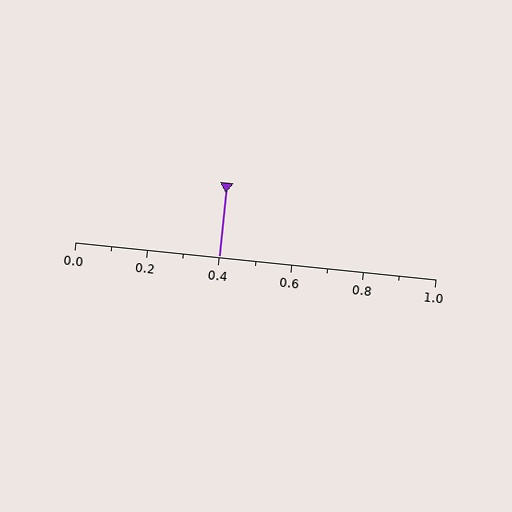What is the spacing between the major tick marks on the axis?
The major ticks are spaced 0.2 apart.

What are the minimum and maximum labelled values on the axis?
The axis runs from 0.0 to 1.0.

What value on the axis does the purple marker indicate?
The marker indicates approximately 0.4.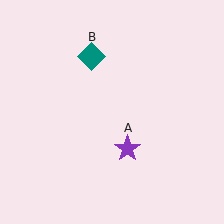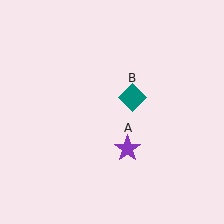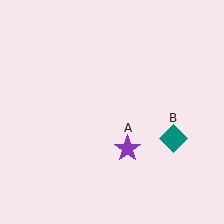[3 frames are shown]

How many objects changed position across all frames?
1 object changed position: teal diamond (object B).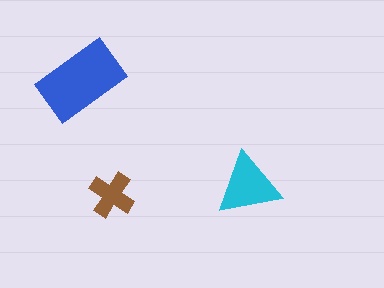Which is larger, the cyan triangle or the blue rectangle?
The blue rectangle.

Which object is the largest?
The blue rectangle.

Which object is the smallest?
The brown cross.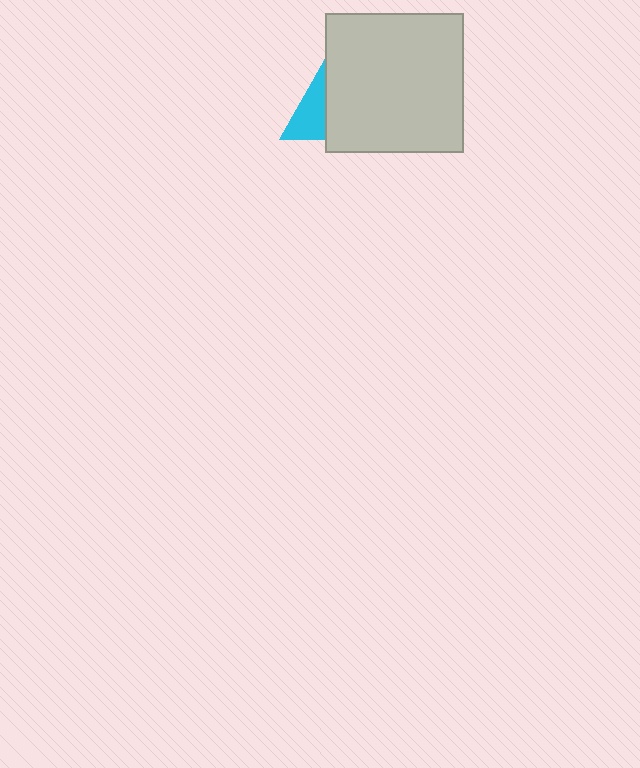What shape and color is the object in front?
The object in front is a light gray square.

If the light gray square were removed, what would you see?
You would see the complete cyan triangle.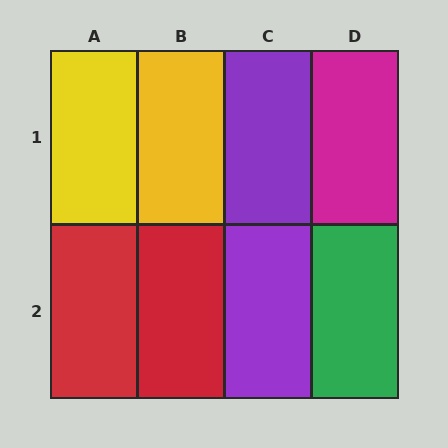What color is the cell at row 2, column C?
Purple.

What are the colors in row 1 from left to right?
Yellow, yellow, purple, magenta.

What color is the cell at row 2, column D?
Green.